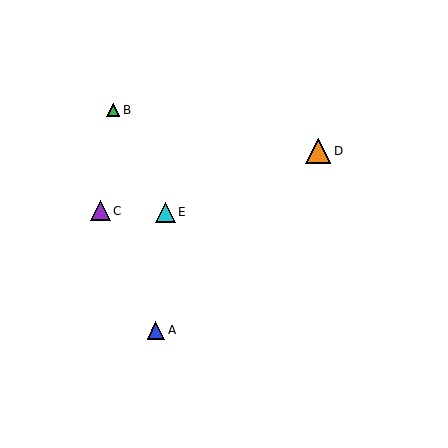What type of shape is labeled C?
Shape C is a purple triangle.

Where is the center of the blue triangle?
The center of the blue triangle is at (156, 330).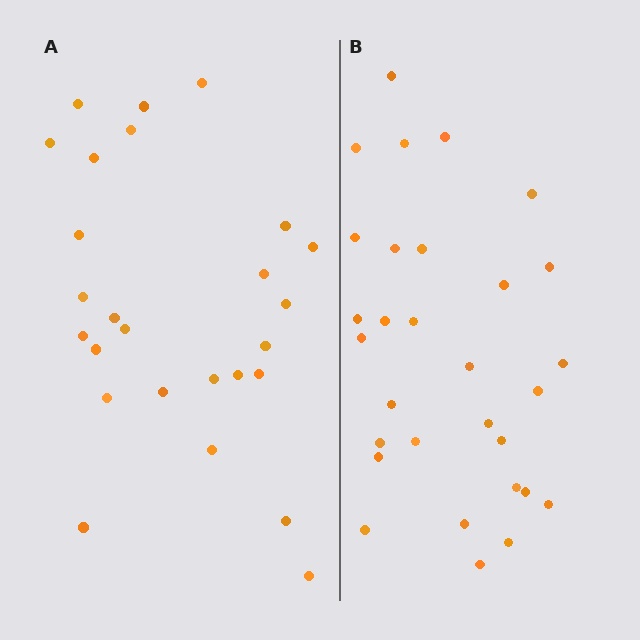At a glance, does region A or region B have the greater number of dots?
Region B (the right region) has more dots.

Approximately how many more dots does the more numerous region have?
Region B has about 4 more dots than region A.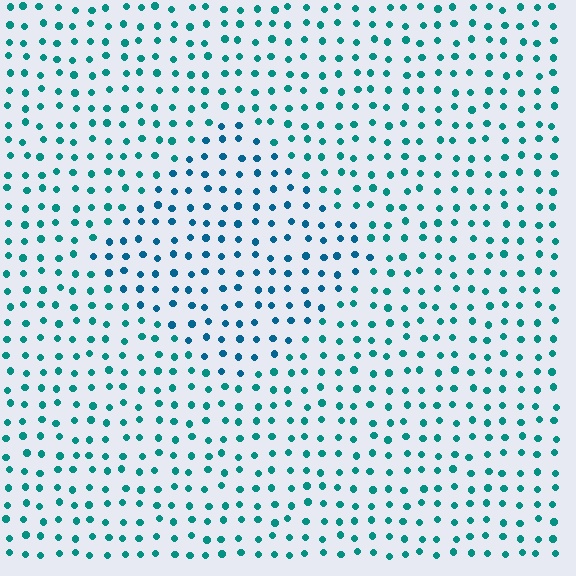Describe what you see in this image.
The image is filled with small teal elements in a uniform arrangement. A diamond-shaped region is visible where the elements are tinted to a slightly different hue, forming a subtle color boundary.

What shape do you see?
I see a diamond.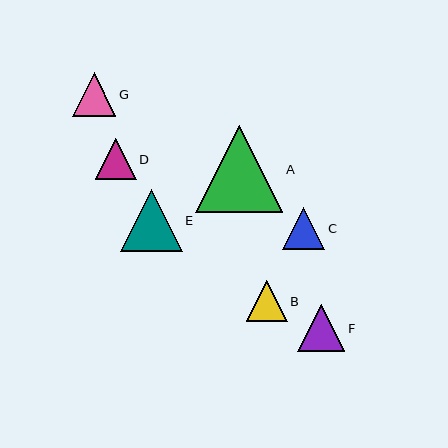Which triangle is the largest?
Triangle A is the largest with a size of approximately 87 pixels.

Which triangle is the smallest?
Triangle D is the smallest with a size of approximately 41 pixels.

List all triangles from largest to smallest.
From largest to smallest: A, E, F, G, C, B, D.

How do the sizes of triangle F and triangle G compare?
Triangle F and triangle G are approximately the same size.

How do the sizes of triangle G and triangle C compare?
Triangle G and triangle C are approximately the same size.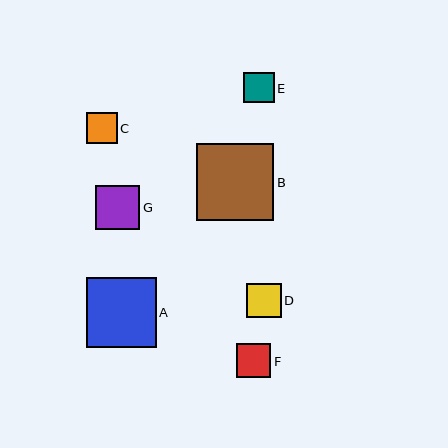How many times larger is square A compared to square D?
Square A is approximately 2.0 times the size of square D.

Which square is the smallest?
Square E is the smallest with a size of approximately 30 pixels.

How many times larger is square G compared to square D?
Square G is approximately 1.3 times the size of square D.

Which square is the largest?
Square B is the largest with a size of approximately 77 pixels.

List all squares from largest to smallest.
From largest to smallest: B, A, G, D, F, C, E.